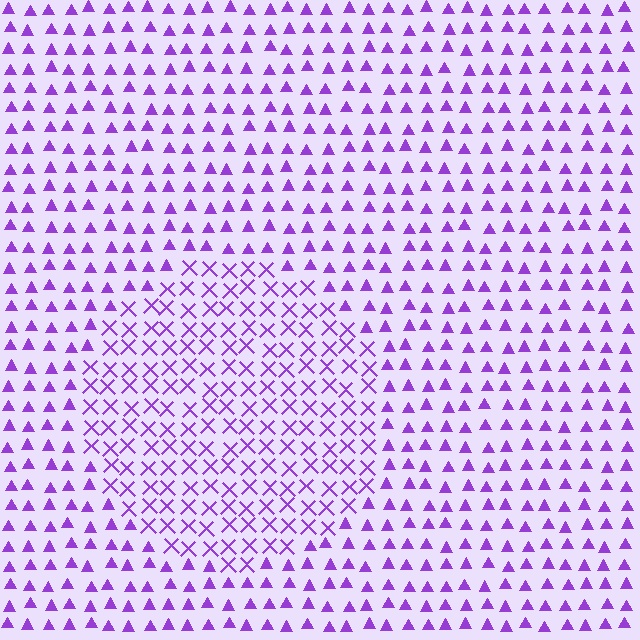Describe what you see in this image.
The image is filled with small purple elements arranged in a uniform grid. A circle-shaped region contains X marks, while the surrounding area contains triangles. The boundary is defined purely by the change in element shape.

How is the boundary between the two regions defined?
The boundary is defined by a change in element shape: X marks inside vs. triangles outside. All elements share the same color and spacing.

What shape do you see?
I see a circle.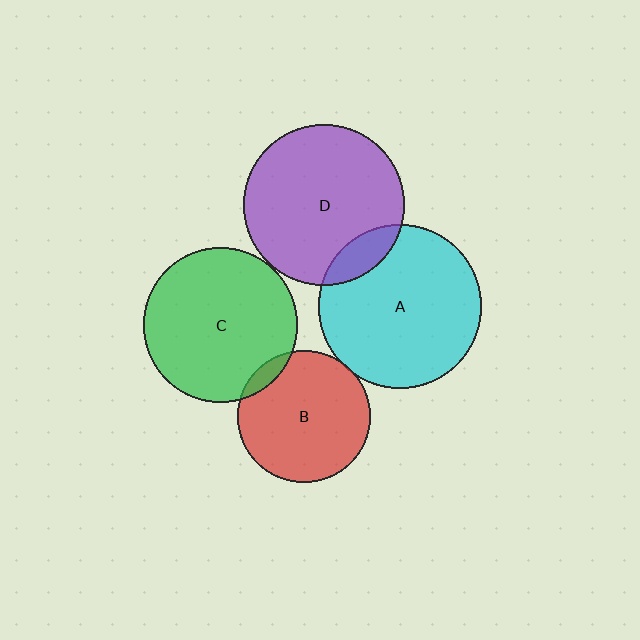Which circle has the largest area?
Circle A (cyan).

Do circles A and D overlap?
Yes.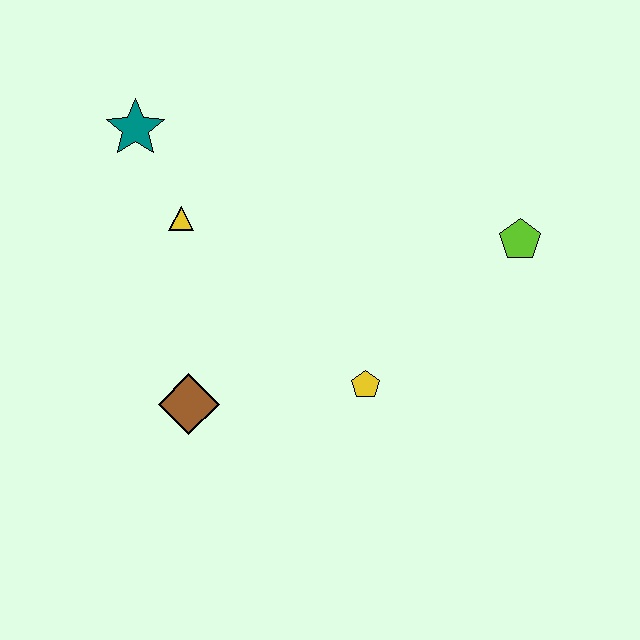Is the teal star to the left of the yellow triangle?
Yes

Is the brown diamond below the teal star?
Yes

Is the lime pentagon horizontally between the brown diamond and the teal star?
No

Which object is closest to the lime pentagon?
The yellow pentagon is closest to the lime pentagon.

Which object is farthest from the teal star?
The lime pentagon is farthest from the teal star.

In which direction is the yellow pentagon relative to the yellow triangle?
The yellow pentagon is to the right of the yellow triangle.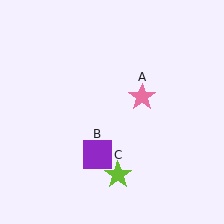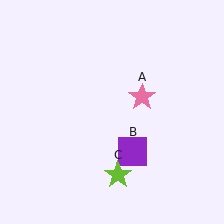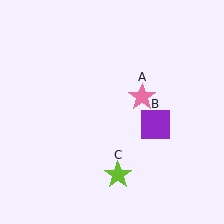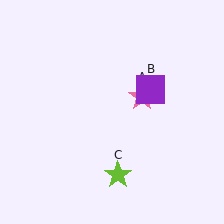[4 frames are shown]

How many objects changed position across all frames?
1 object changed position: purple square (object B).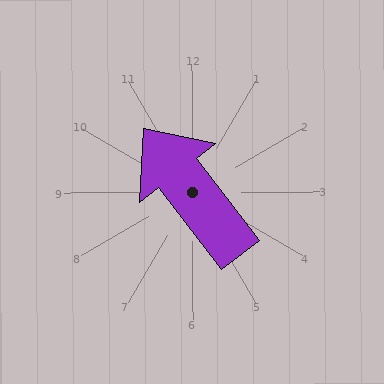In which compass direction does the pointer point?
Northwest.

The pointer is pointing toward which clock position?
Roughly 11 o'clock.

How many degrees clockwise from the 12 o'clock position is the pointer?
Approximately 322 degrees.